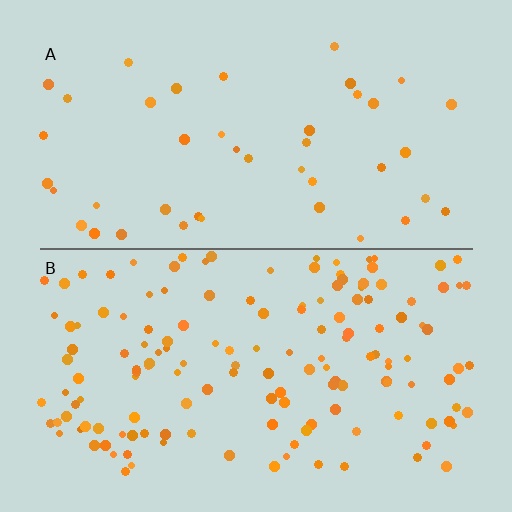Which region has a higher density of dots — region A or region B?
B (the bottom).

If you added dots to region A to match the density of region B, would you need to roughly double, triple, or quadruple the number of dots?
Approximately quadruple.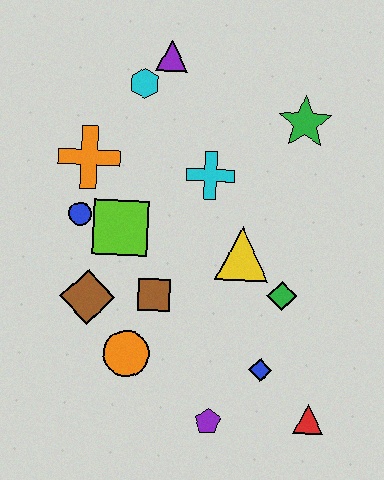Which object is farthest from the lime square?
The red triangle is farthest from the lime square.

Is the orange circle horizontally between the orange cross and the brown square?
Yes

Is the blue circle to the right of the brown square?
No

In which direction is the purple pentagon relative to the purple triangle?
The purple pentagon is below the purple triangle.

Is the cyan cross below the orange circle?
No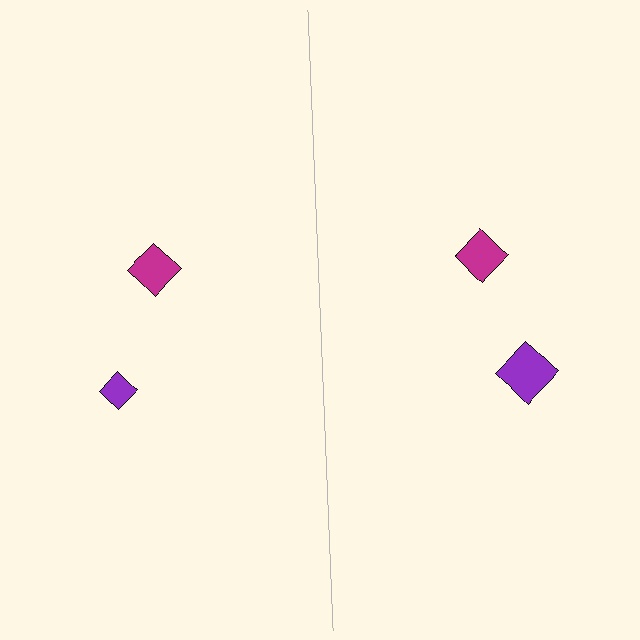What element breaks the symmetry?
The purple diamond on the right side has a different size than its mirror counterpart.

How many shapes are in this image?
There are 4 shapes in this image.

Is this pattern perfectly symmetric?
No, the pattern is not perfectly symmetric. The purple diamond on the right side has a different size than its mirror counterpart.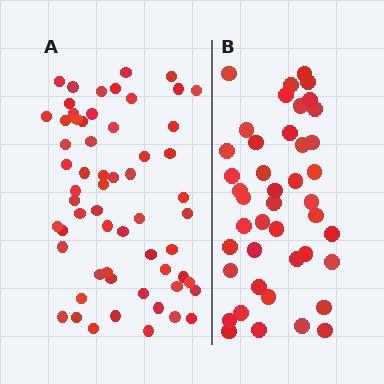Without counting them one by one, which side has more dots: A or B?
Region A (the left region) has more dots.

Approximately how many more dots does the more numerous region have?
Region A has approximately 15 more dots than region B.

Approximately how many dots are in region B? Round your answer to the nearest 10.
About 40 dots. (The exact count is 43, which rounds to 40.)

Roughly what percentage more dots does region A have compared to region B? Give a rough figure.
About 40% more.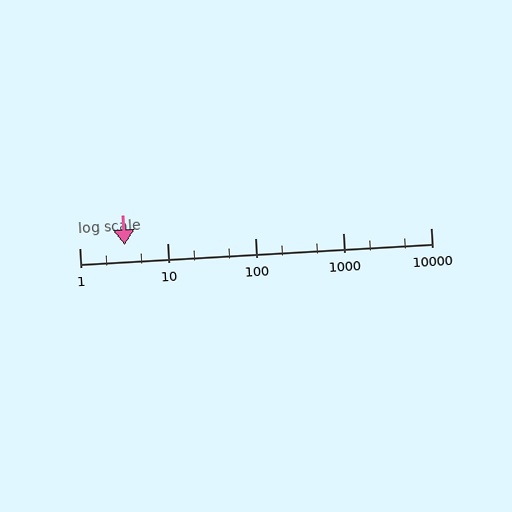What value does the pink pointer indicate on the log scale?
The pointer indicates approximately 3.3.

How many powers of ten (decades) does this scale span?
The scale spans 4 decades, from 1 to 10000.